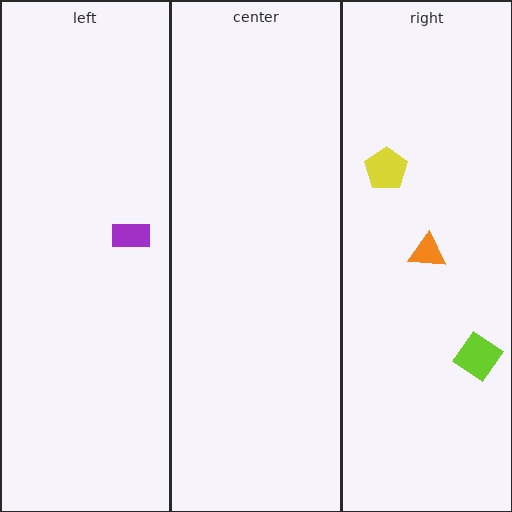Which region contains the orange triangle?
The right region.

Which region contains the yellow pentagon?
The right region.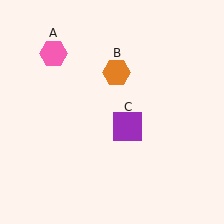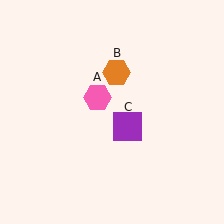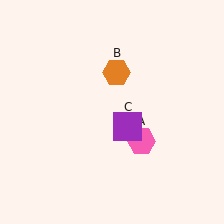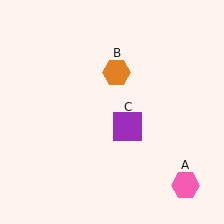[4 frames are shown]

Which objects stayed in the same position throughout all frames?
Orange hexagon (object B) and purple square (object C) remained stationary.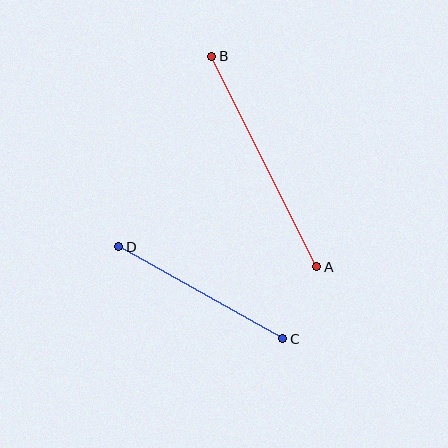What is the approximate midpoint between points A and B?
The midpoint is at approximately (264, 161) pixels.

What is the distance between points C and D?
The distance is approximately 188 pixels.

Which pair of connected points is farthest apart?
Points A and B are farthest apart.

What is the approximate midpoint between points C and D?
The midpoint is at approximately (201, 293) pixels.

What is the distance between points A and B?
The distance is approximately 235 pixels.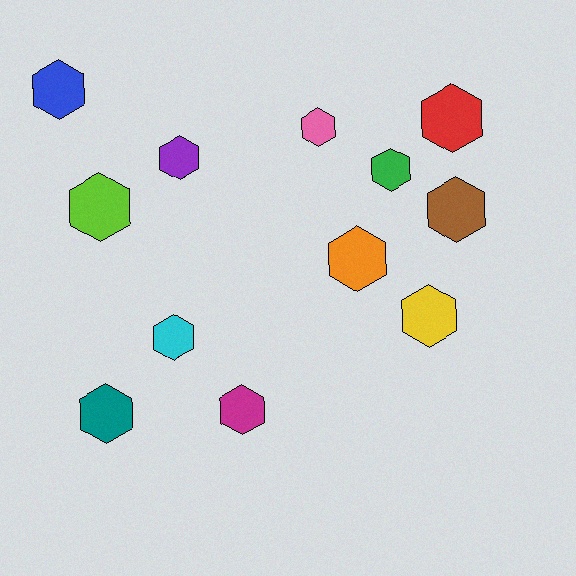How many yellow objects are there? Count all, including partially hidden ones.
There is 1 yellow object.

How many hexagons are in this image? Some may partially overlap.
There are 12 hexagons.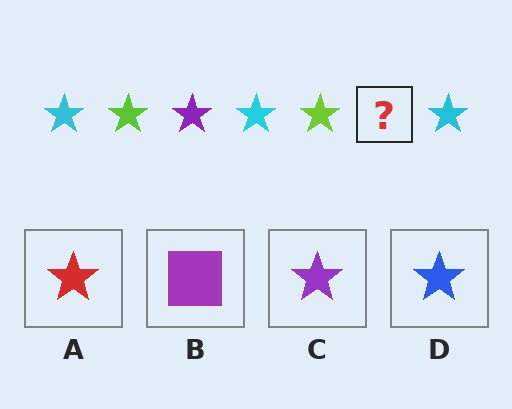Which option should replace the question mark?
Option C.